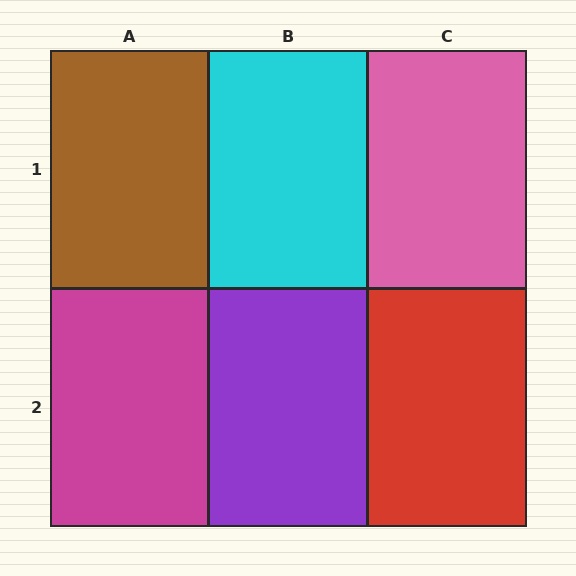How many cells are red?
1 cell is red.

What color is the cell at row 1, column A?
Brown.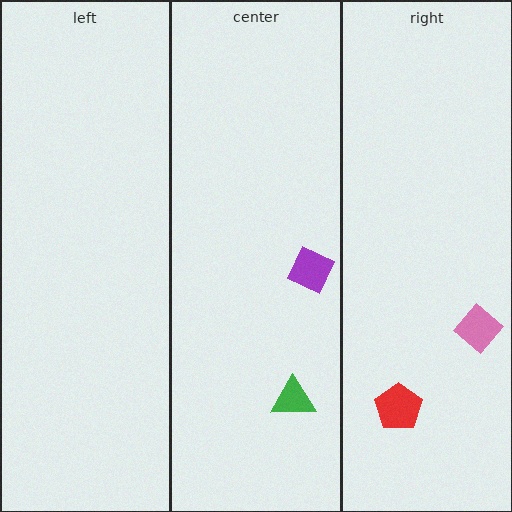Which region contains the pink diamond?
The right region.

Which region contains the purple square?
The center region.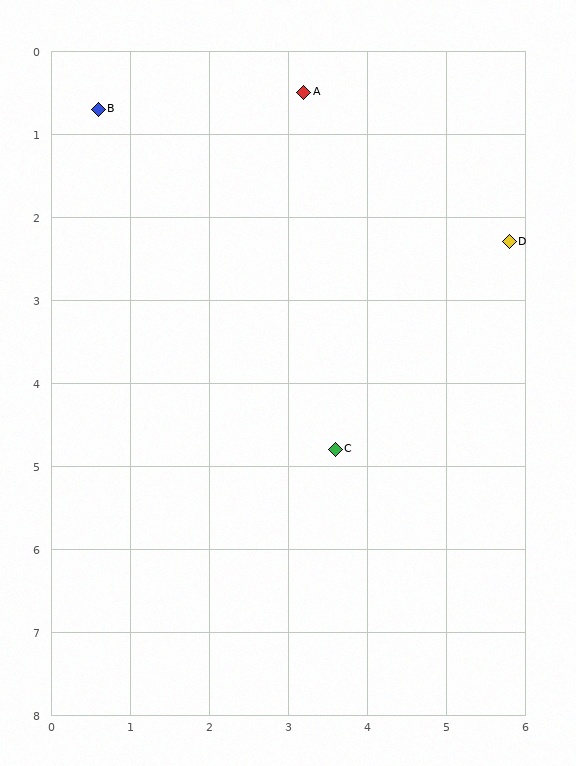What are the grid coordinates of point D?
Point D is at approximately (5.8, 2.3).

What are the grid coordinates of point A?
Point A is at approximately (3.2, 0.5).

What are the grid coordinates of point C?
Point C is at approximately (3.6, 4.8).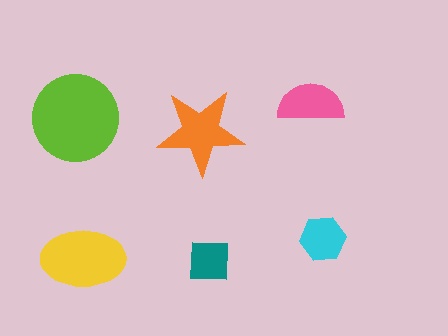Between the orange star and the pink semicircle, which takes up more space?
The orange star.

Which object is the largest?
The lime circle.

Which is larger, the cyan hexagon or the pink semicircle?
The pink semicircle.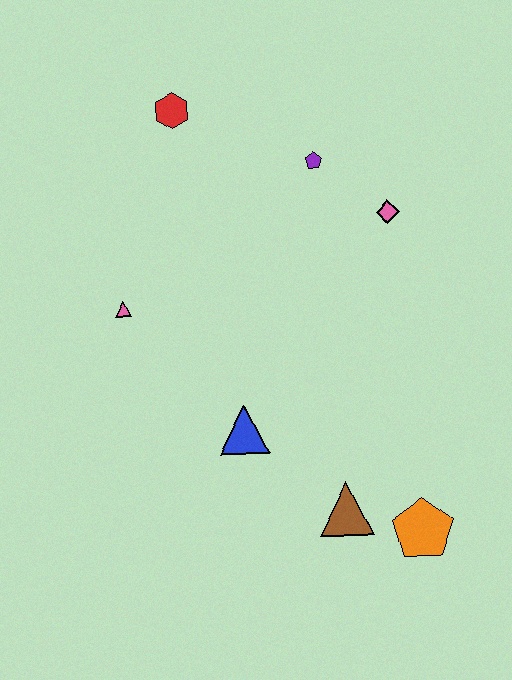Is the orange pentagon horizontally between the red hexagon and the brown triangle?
No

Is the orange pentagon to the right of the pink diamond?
Yes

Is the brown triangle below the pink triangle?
Yes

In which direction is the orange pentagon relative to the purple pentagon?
The orange pentagon is below the purple pentagon.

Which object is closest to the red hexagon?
The purple pentagon is closest to the red hexagon.